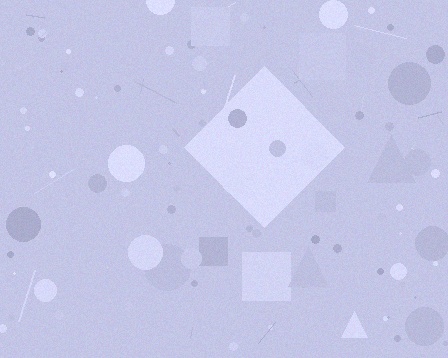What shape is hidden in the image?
A diamond is hidden in the image.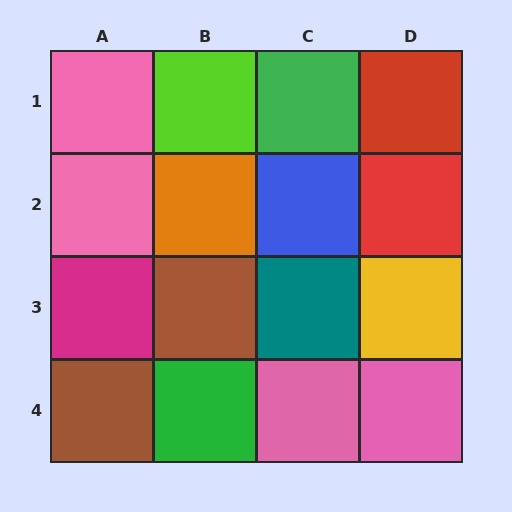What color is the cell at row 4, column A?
Brown.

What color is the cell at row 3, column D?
Yellow.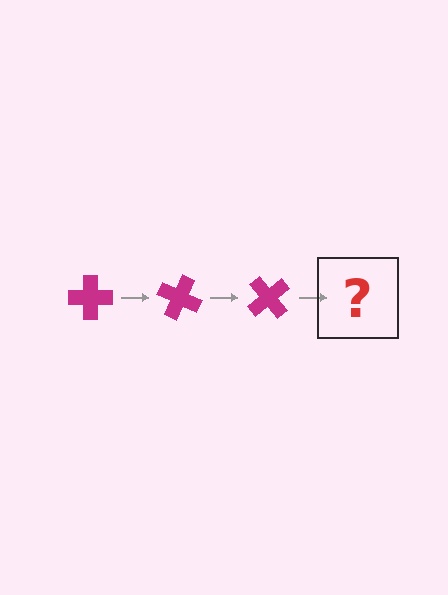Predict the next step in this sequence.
The next step is a magenta cross rotated 75 degrees.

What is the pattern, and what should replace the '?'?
The pattern is that the cross rotates 25 degrees each step. The '?' should be a magenta cross rotated 75 degrees.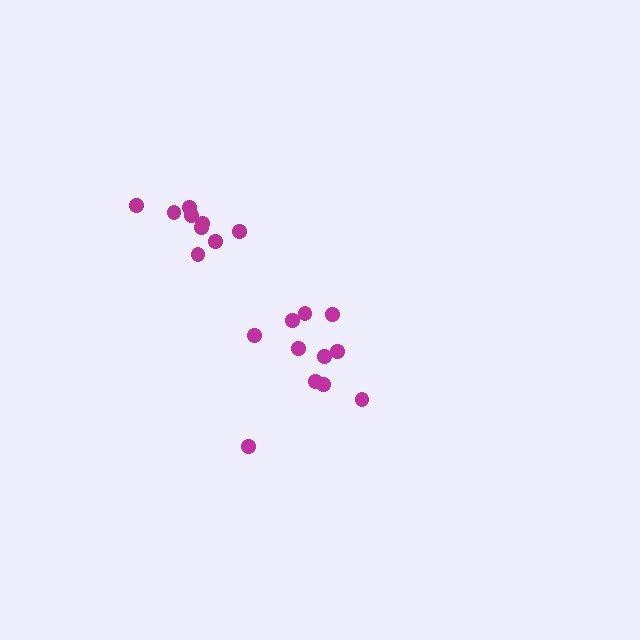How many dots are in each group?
Group 1: 9 dots, Group 2: 11 dots (20 total).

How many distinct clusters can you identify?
There are 2 distinct clusters.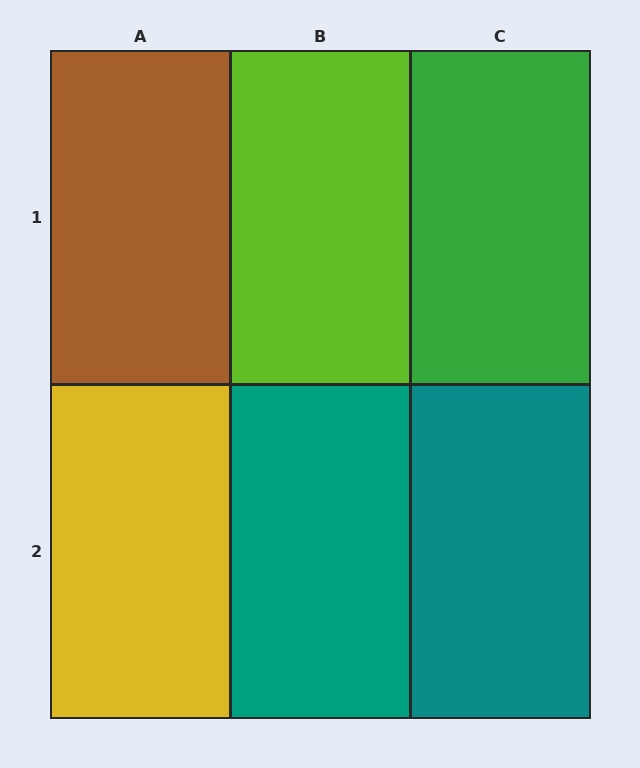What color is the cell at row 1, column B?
Lime.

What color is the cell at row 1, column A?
Brown.